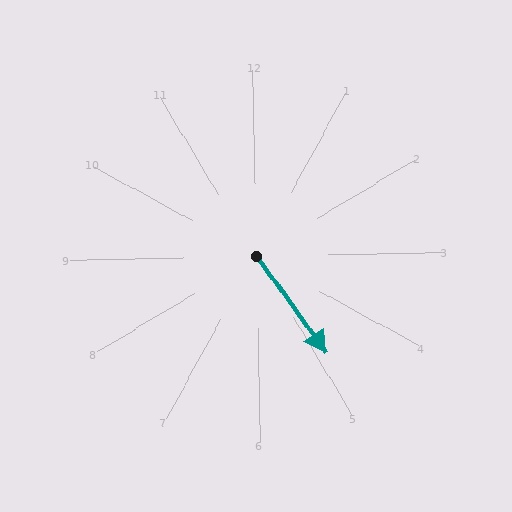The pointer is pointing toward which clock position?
Roughly 5 o'clock.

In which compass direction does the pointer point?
Southeast.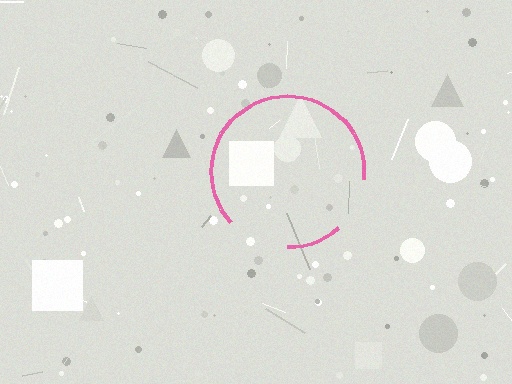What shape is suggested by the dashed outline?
The dashed outline suggests a circle.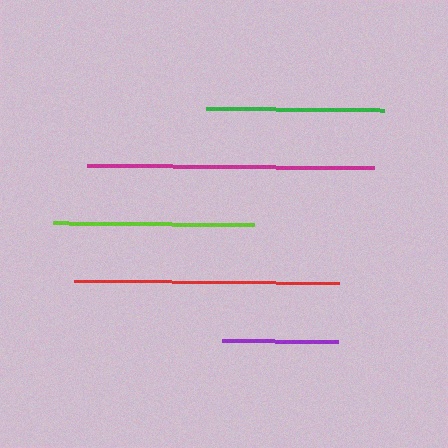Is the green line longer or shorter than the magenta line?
The magenta line is longer than the green line.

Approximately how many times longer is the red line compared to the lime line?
The red line is approximately 1.3 times the length of the lime line.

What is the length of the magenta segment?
The magenta segment is approximately 288 pixels long.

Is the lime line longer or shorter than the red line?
The red line is longer than the lime line.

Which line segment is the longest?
The magenta line is the longest at approximately 288 pixels.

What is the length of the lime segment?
The lime segment is approximately 200 pixels long.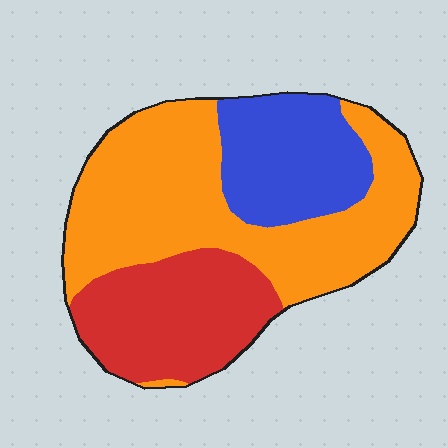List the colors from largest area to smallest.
From largest to smallest: orange, red, blue.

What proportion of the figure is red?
Red covers 27% of the figure.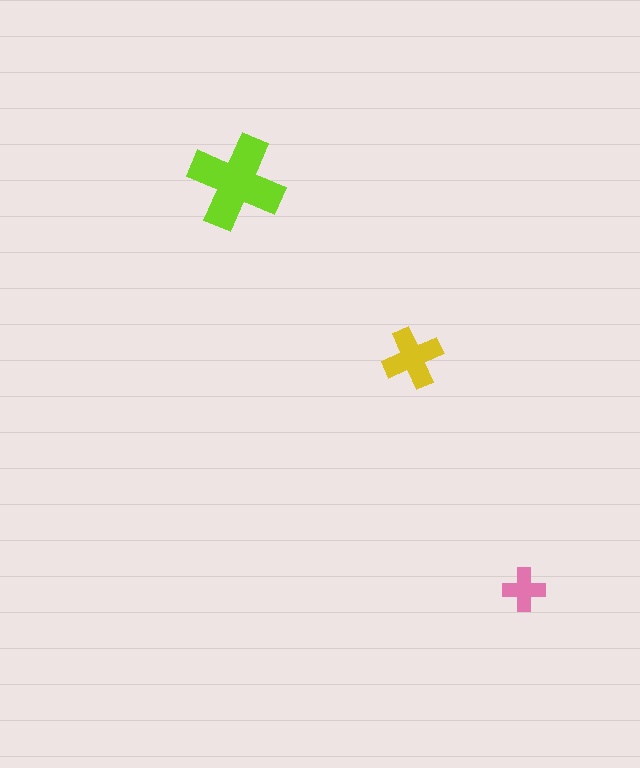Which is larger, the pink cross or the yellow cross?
The yellow one.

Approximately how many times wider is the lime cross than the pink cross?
About 2 times wider.